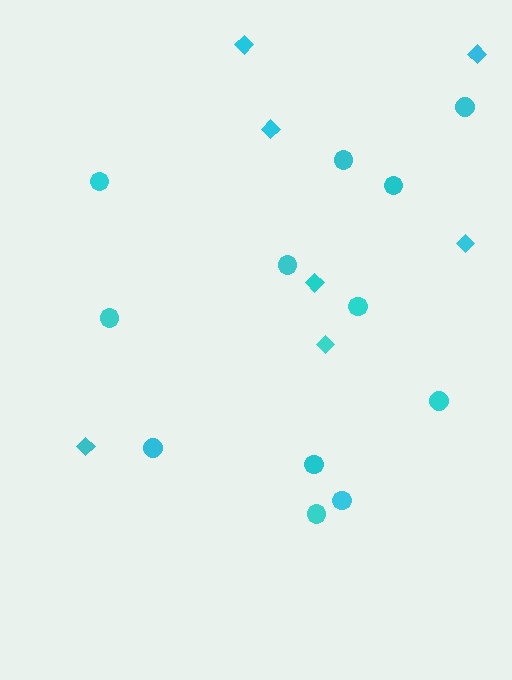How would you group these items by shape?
There are 2 groups: one group of circles (12) and one group of diamonds (7).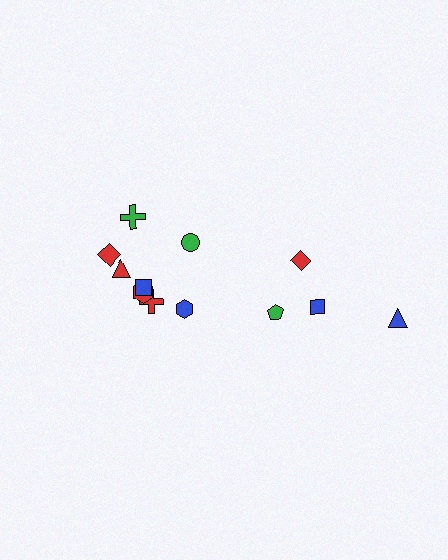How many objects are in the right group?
There are 4 objects.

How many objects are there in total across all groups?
There are 12 objects.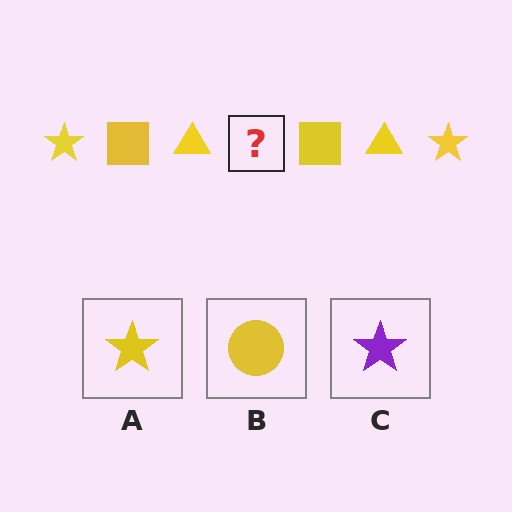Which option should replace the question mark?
Option A.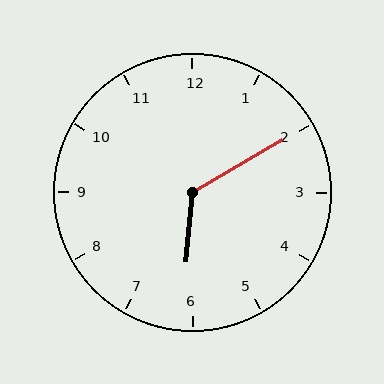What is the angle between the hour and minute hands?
Approximately 125 degrees.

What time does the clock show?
6:10.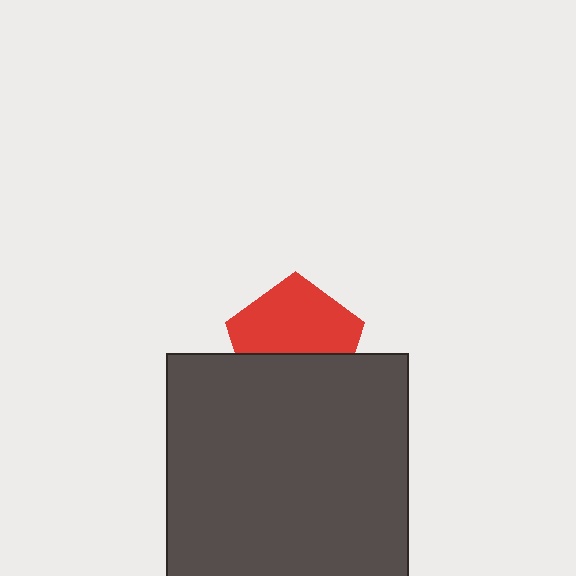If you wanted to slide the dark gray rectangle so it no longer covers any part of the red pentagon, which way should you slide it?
Slide it down — that is the most direct way to separate the two shapes.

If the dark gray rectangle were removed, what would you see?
You would see the complete red pentagon.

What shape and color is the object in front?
The object in front is a dark gray rectangle.